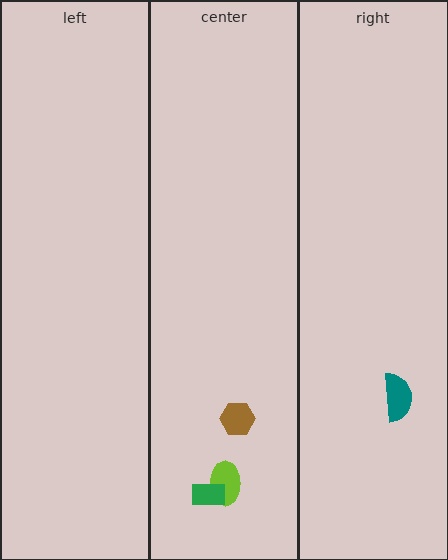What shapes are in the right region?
The teal semicircle.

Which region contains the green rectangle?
The center region.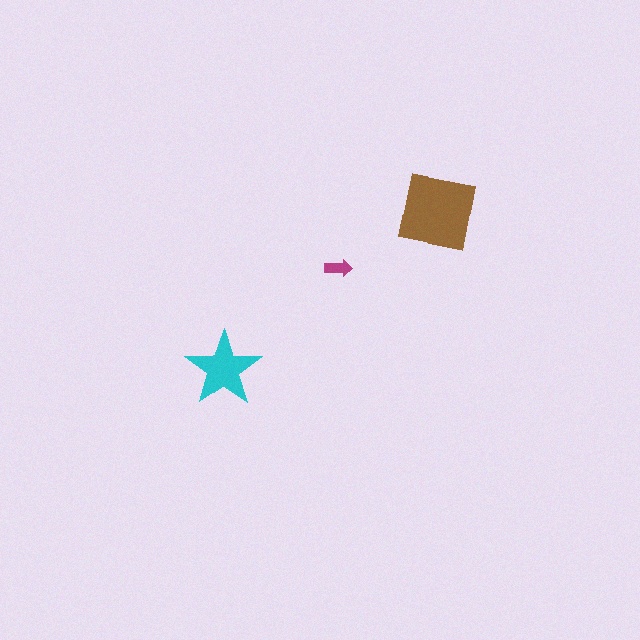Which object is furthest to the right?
The brown square is rightmost.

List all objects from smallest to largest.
The magenta arrow, the cyan star, the brown square.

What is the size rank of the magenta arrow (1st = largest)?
3rd.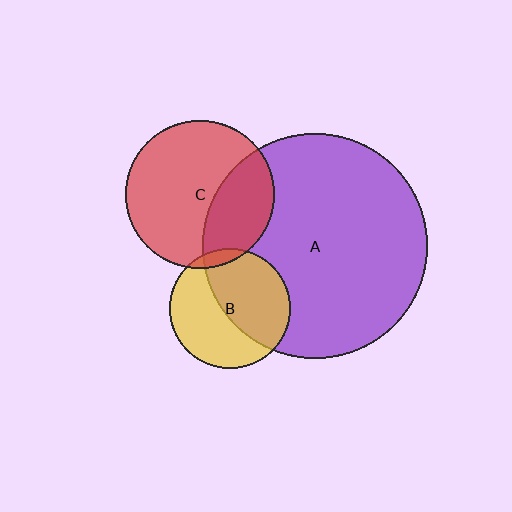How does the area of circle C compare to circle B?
Approximately 1.5 times.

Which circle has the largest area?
Circle A (purple).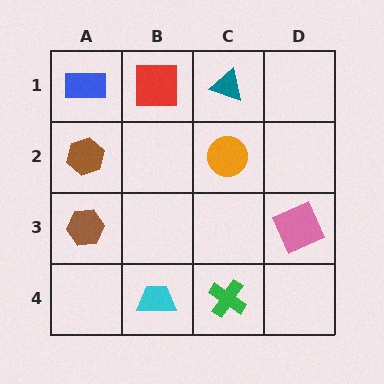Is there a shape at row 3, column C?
No, that cell is empty.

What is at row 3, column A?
A brown hexagon.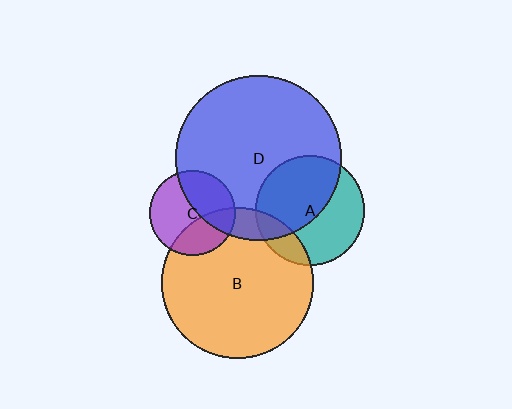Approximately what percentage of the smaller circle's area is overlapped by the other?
Approximately 40%.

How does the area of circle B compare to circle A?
Approximately 1.9 times.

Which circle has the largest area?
Circle D (blue).